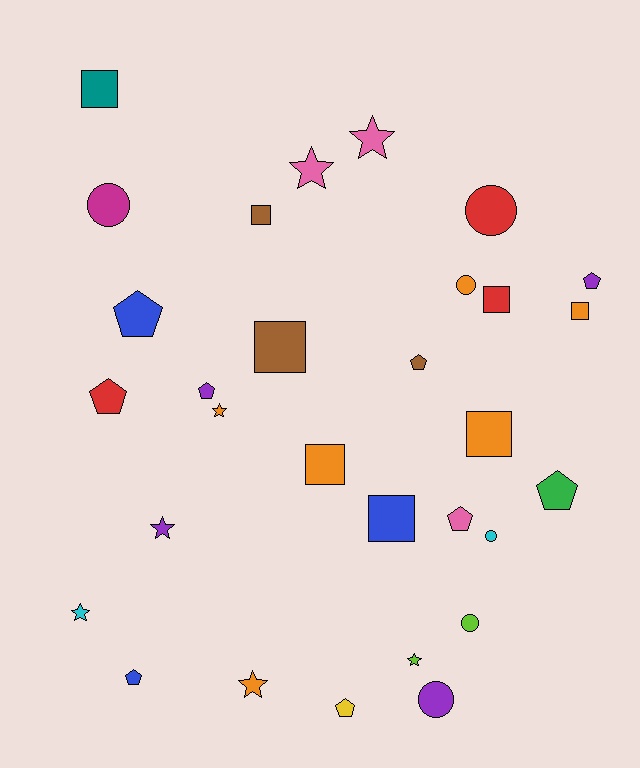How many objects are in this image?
There are 30 objects.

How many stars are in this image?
There are 7 stars.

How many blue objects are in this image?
There are 3 blue objects.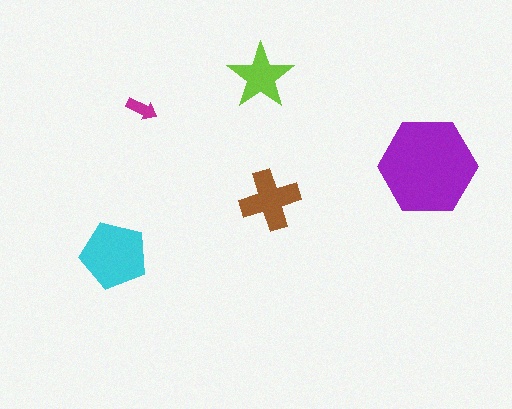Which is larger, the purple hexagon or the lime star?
The purple hexagon.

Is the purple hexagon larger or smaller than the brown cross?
Larger.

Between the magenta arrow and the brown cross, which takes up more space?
The brown cross.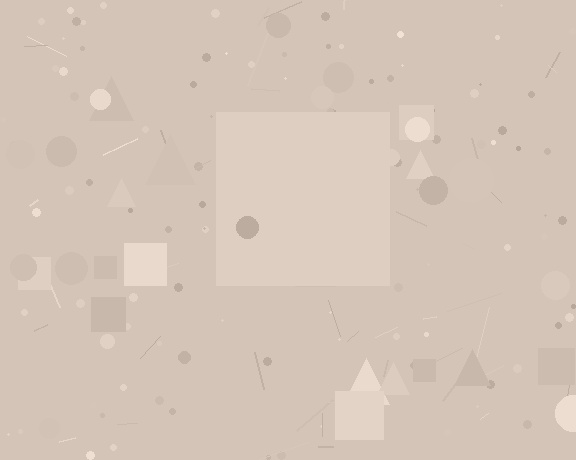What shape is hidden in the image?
A square is hidden in the image.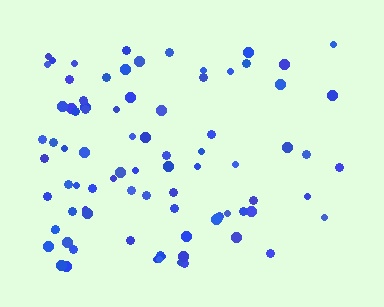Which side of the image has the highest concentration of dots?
The left.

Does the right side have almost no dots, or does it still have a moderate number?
Still a moderate number, just noticeably fewer than the left.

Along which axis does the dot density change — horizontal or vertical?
Horizontal.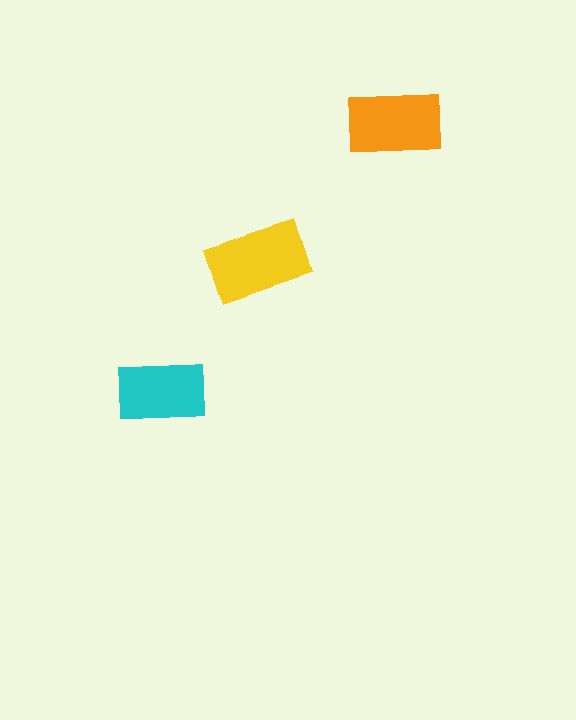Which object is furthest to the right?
The orange rectangle is rightmost.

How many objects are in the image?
There are 3 objects in the image.